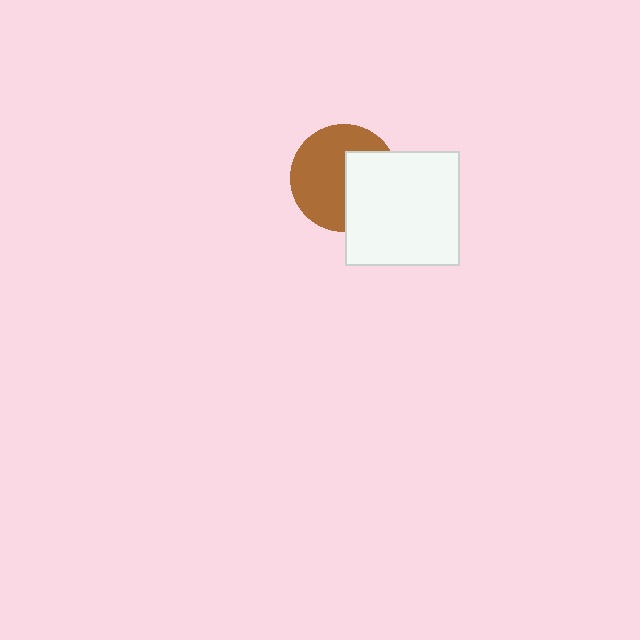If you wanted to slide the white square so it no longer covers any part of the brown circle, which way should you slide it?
Slide it right — that is the most direct way to separate the two shapes.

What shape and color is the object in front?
The object in front is a white square.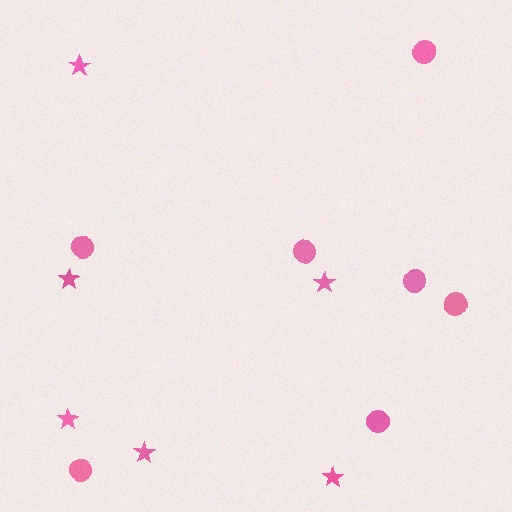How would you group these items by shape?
There are 2 groups: one group of stars (6) and one group of circles (7).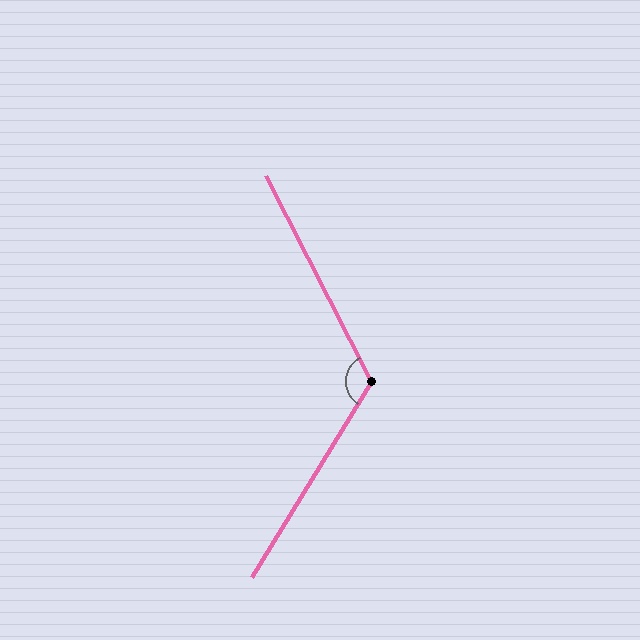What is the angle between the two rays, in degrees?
Approximately 121 degrees.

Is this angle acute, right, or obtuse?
It is obtuse.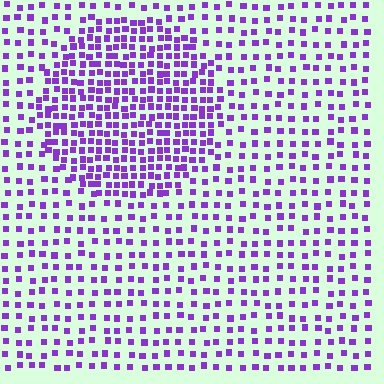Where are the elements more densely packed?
The elements are more densely packed inside the circle boundary.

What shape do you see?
I see a circle.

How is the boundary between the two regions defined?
The boundary is defined by a change in element density (approximately 2.1x ratio). All elements are the same color, size, and shape.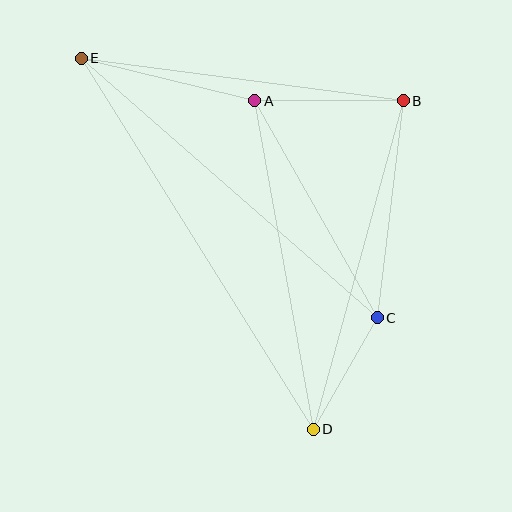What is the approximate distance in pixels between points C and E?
The distance between C and E is approximately 394 pixels.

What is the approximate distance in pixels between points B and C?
The distance between B and C is approximately 219 pixels.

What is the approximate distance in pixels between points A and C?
The distance between A and C is approximately 249 pixels.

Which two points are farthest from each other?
Points D and E are farthest from each other.